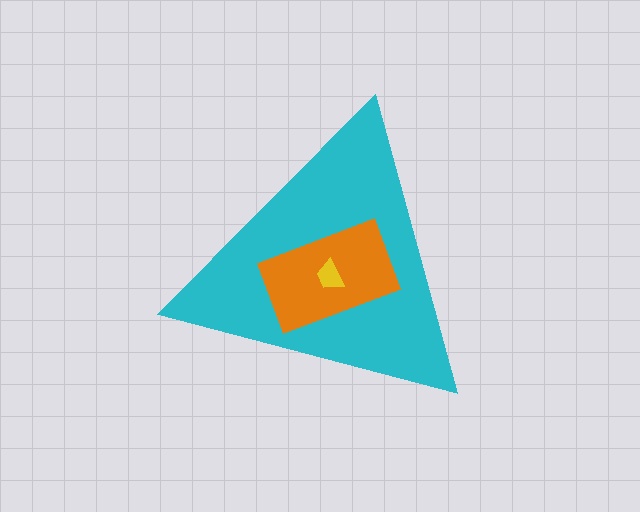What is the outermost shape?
The cyan triangle.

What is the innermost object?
The yellow trapezoid.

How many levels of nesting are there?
3.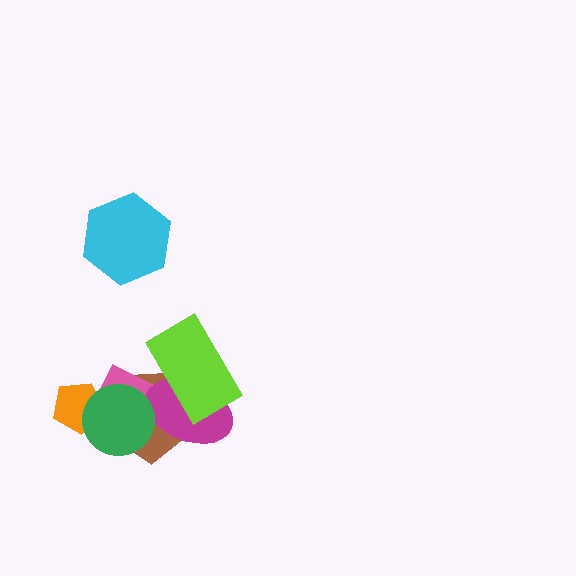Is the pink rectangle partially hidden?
Yes, it is partially covered by another shape.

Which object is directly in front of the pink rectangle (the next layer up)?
The magenta ellipse is directly in front of the pink rectangle.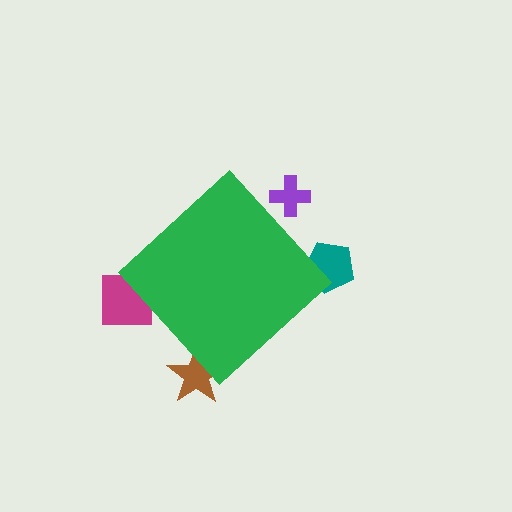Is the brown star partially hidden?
Yes, the brown star is partially hidden behind the green diamond.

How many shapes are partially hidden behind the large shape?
4 shapes are partially hidden.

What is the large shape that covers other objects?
A green diamond.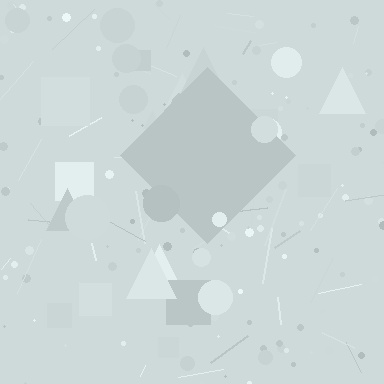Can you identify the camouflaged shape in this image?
The camouflaged shape is a diamond.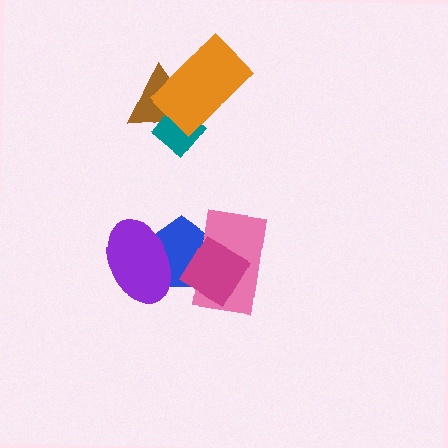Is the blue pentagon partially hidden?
Yes, it is partially covered by another shape.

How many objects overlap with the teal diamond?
2 objects overlap with the teal diamond.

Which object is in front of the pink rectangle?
The magenta diamond is in front of the pink rectangle.